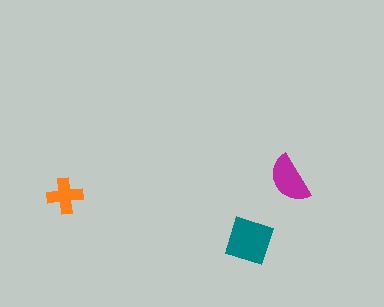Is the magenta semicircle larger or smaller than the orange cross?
Larger.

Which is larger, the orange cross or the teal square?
The teal square.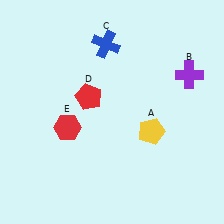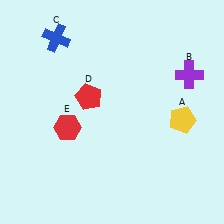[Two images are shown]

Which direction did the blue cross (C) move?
The blue cross (C) moved left.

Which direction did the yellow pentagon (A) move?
The yellow pentagon (A) moved right.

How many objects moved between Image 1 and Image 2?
2 objects moved between the two images.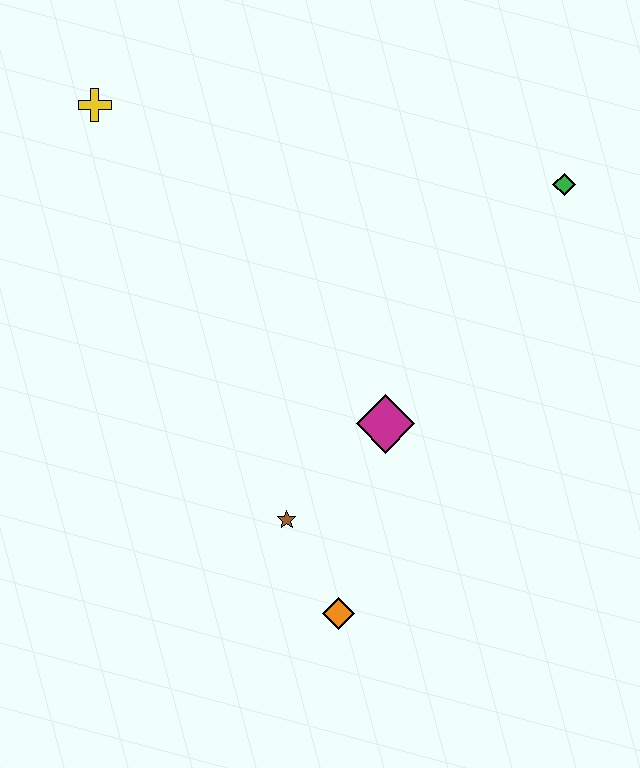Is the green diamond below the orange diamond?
No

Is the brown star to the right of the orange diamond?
No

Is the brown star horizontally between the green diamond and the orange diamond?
No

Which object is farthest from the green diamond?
The orange diamond is farthest from the green diamond.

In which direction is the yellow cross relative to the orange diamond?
The yellow cross is above the orange diamond.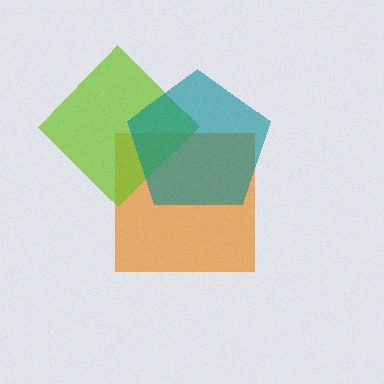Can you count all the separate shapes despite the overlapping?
Yes, there are 3 separate shapes.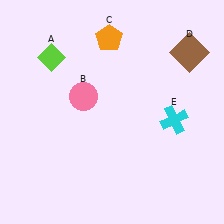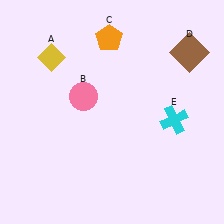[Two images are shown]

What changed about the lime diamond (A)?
In Image 1, A is lime. In Image 2, it changed to yellow.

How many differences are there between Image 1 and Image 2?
There is 1 difference between the two images.